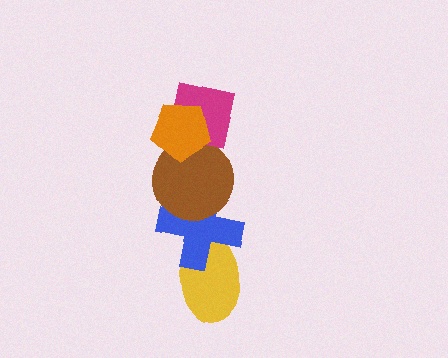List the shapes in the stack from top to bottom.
From top to bottom: the orange pentagon, the magenta square, the brown circle, the blue cross, the yellow ellipse.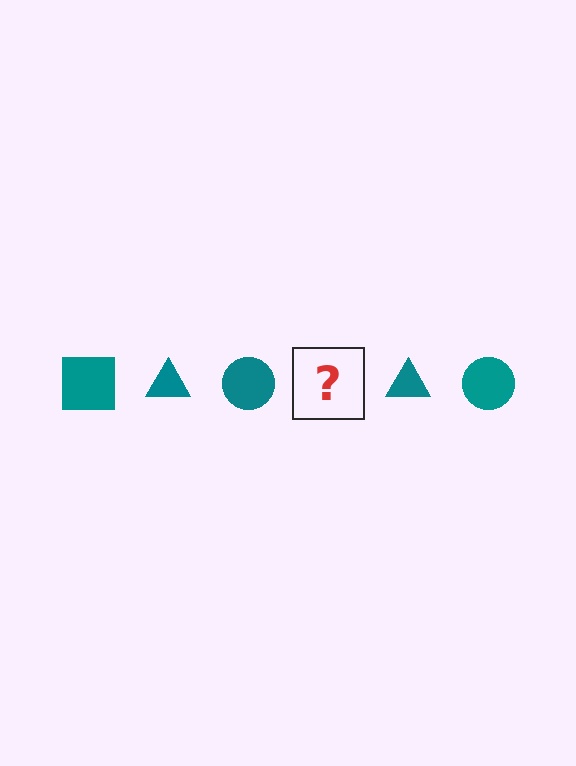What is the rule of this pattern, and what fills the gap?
The rule is that the pattern cycles through square, triangle, circle shapes in teal. The gap should be filled with a teal square.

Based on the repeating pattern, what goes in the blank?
The blank should be a teal square.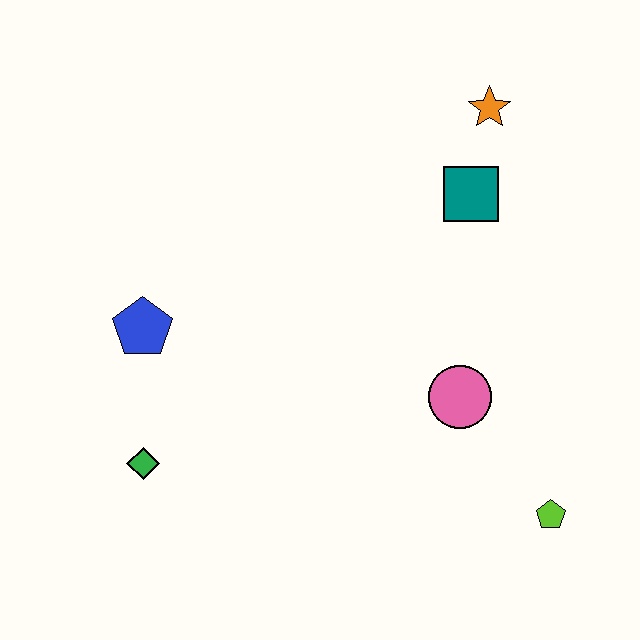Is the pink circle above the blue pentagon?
No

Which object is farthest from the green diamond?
The orange star is farthest from the green diamond.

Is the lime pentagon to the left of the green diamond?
No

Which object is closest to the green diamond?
The blue pentagon is closest to the green diamond.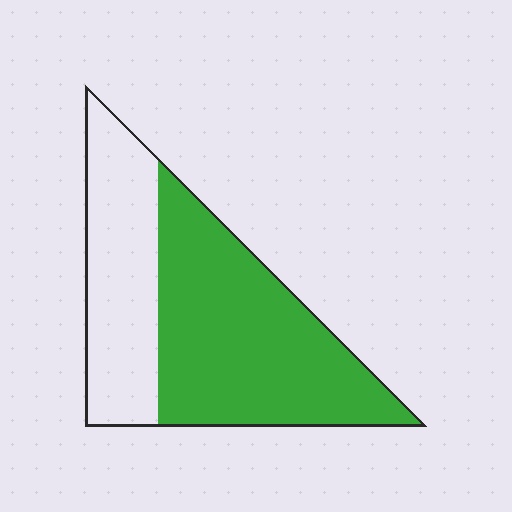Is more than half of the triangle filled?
Yes.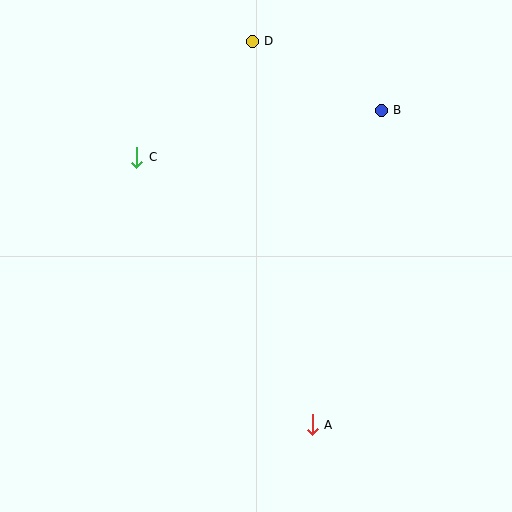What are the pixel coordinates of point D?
Point D is at (252, 41).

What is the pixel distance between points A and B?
The distance between A and B is 322 pixels.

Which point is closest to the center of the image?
Point C at (137, 157) is closest to the center.